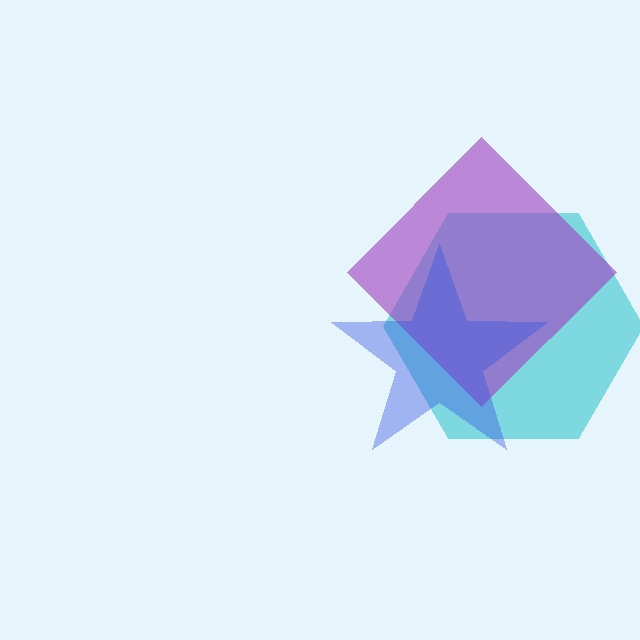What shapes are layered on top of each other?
The layered shapes are: a cyan hexagon, a purple diamond, a blue star.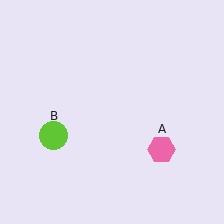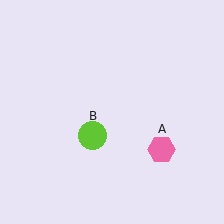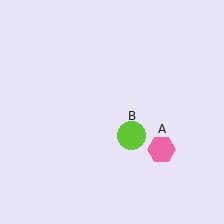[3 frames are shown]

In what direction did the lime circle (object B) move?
The lime circle (object B) moved right.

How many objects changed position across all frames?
1 object changed position: lime circle (object B).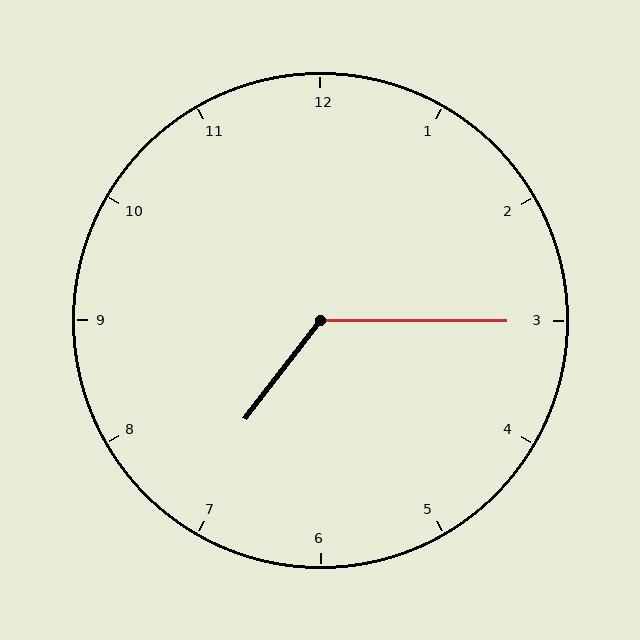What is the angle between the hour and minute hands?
Approximately 128 degrees.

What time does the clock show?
7:15.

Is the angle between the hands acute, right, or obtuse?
It is obtuse.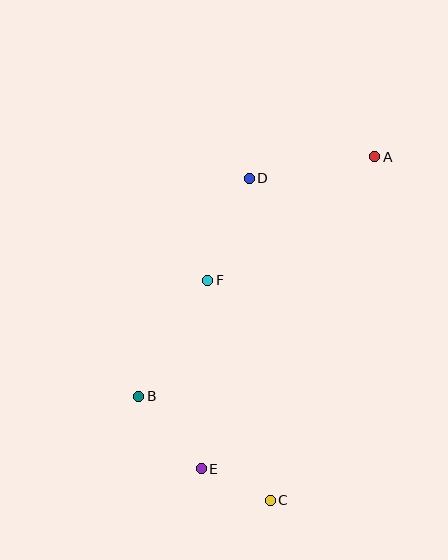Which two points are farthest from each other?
Points A and C are farthest from each other.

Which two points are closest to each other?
Points C and E are closest to each other.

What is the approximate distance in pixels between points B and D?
The distance between B and D is approximately 244 pixels.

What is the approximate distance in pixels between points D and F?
The distance between D and F is approximately 110 pixels.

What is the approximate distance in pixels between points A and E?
The distance between A and E is approximately 357 pixels.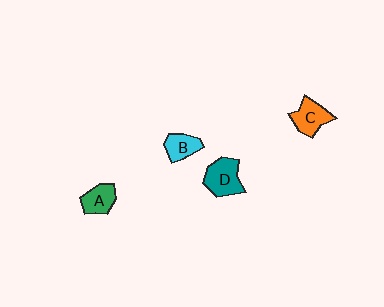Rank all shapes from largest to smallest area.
From largest to smallest: D (teal), C (orange), A (green), B (cyan).